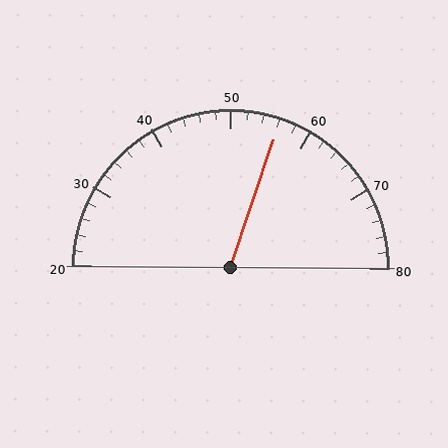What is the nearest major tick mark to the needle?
The nearest major tick mark is 60.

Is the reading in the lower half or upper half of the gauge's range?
The reading is in the upper half of the range (20 to 80).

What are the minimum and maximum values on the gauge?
The gauge ranges from 20 to 80.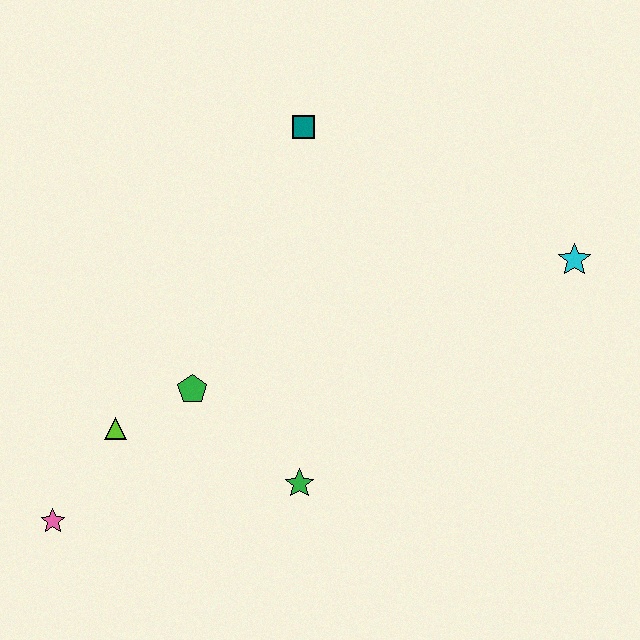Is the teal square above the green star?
Yes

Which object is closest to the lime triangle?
The green pentagon is closest to the lime triangle.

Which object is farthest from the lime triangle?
The cyan star is farthest from the lime triangle.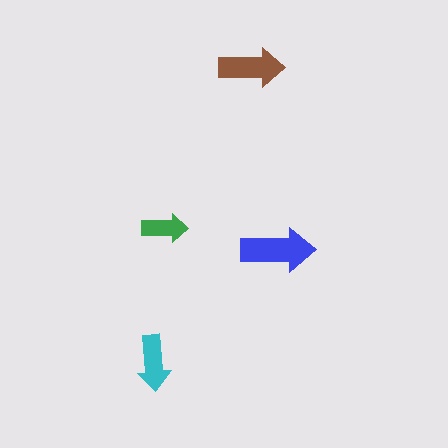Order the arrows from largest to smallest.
the blue one, the brown one, the cyan one, the green one.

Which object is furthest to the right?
The blue arrow is rightmost.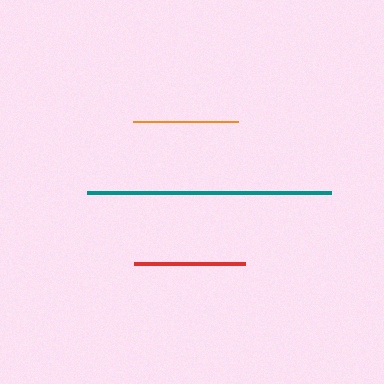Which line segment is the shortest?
The orange line is the shortest at approximately 105 pixels.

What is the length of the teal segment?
The teal segment is approximately 244 pixels long.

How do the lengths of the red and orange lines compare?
The red and orange lines are approximately the same length.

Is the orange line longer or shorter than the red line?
The red line is longer than the orange line.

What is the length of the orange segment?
The orange segment is approximately 105 pixels long.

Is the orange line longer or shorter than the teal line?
The teal line is longer than the orange line.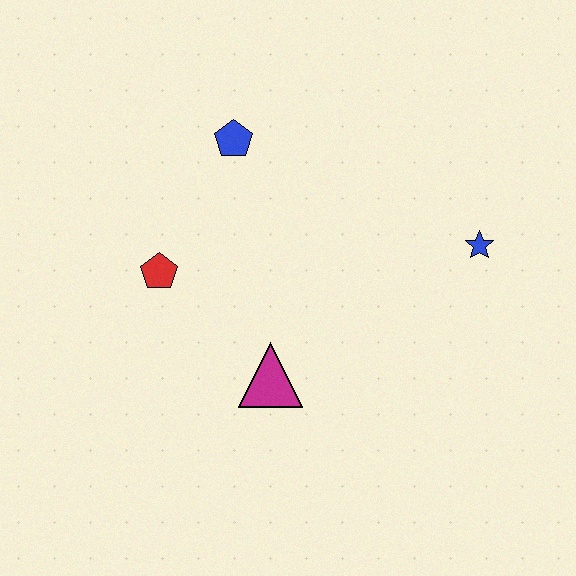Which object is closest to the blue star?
The magenta triangle is closest to the blue star.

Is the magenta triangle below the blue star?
Yes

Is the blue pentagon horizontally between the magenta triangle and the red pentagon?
Yes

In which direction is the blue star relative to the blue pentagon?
The blue star is to the right of the blue pentagon.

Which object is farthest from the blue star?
The red pentagon is farthest from the blue star.